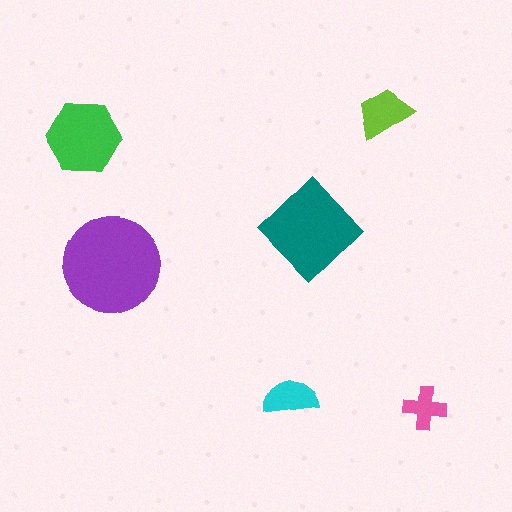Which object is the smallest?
The pink cross.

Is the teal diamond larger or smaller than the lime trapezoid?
Larger.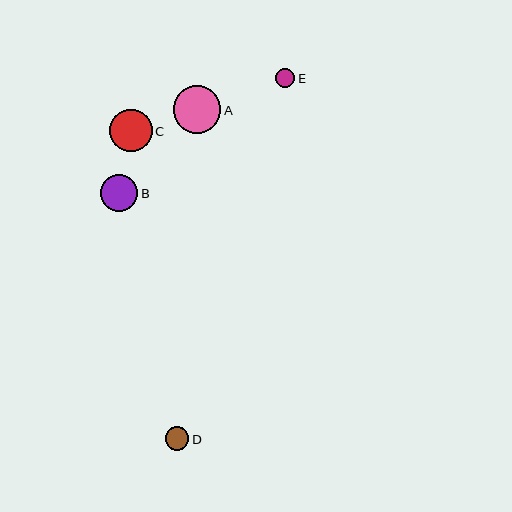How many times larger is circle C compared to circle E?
Circle C is approximately 2.2 times the size of circle E.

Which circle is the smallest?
Circle E is the smallest with a size of approximately 19 pixels.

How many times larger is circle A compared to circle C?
Circle A is approximately 1.1 times the size of circle C.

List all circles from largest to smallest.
From largest to smallest: A, C, B, D, E.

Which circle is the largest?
Circle A is the largest with a size of approximately 47 pixels.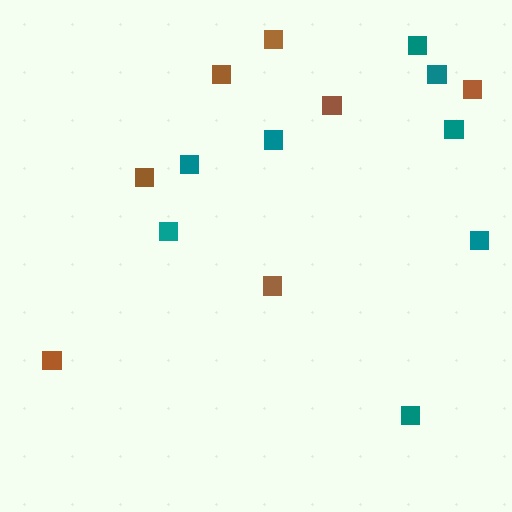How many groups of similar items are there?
There are 2 groups: one group of teal squares (8) and one group of brown squares (7).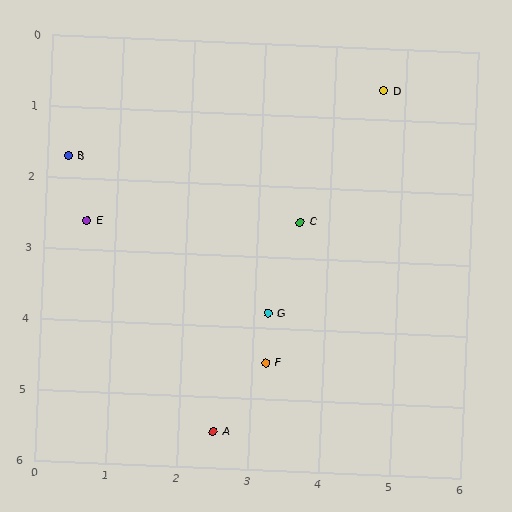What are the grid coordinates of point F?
Point F is at approximately (3.2, 4.5).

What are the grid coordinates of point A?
Point A is at approximately (2.5, 5.5).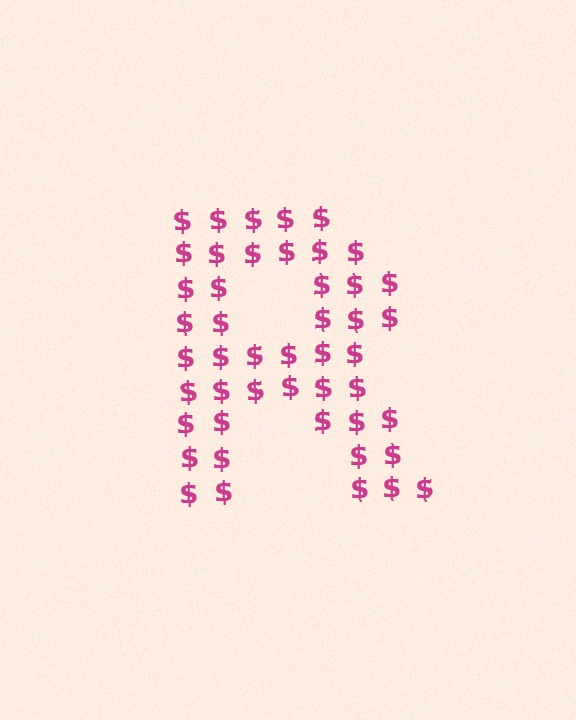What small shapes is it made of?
It is made of small dollar signs.